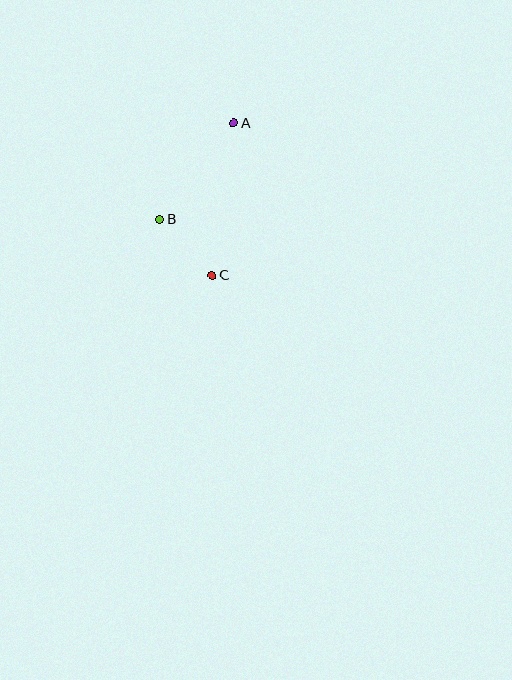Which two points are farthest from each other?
Points A and C are farthest from each other.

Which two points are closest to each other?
Points B and C are closest to each other.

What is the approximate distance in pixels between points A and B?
The distance between A and B is approximately 122 pixels.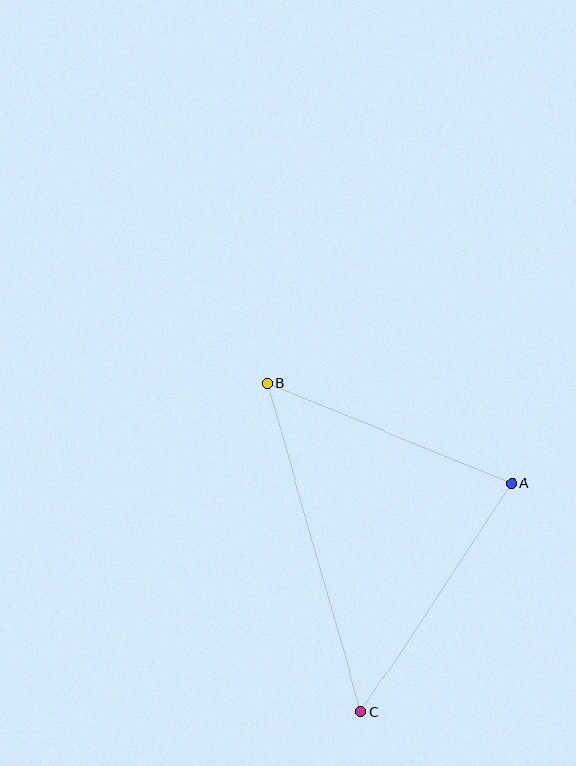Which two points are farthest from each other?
Points B and C are farthest from each other.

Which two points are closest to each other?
Points A and B are closest to each other.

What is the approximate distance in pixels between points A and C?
The distance between A and C is approximately 274 pixels.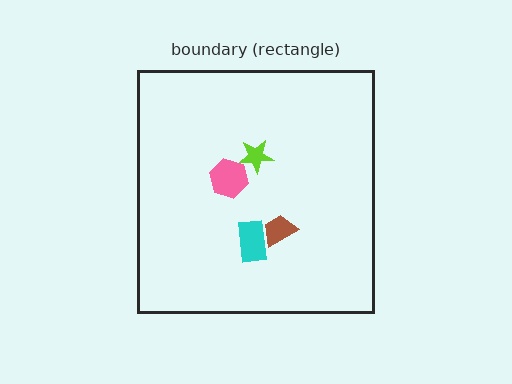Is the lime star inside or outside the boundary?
Inside.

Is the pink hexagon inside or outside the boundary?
Inside.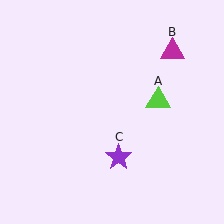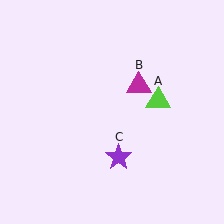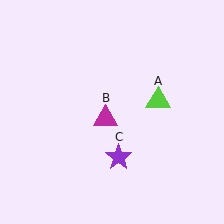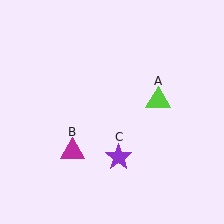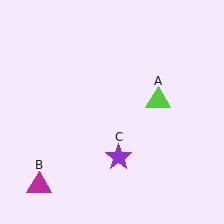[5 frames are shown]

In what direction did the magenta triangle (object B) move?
The magenta triangle (object B) moved down and to the left.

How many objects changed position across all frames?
1 object changed position: magenta triangle (object B).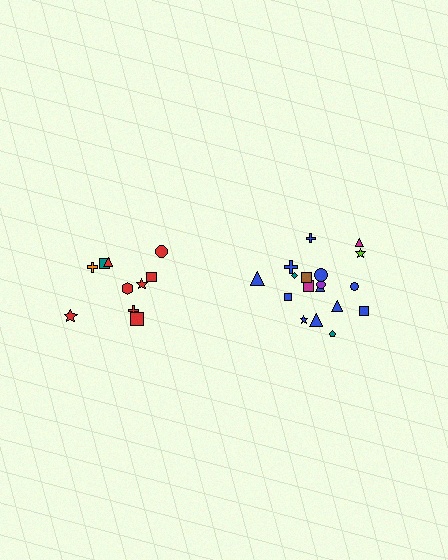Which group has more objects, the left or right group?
The right group.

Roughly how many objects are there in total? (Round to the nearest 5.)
Roughly 30 objects in total.